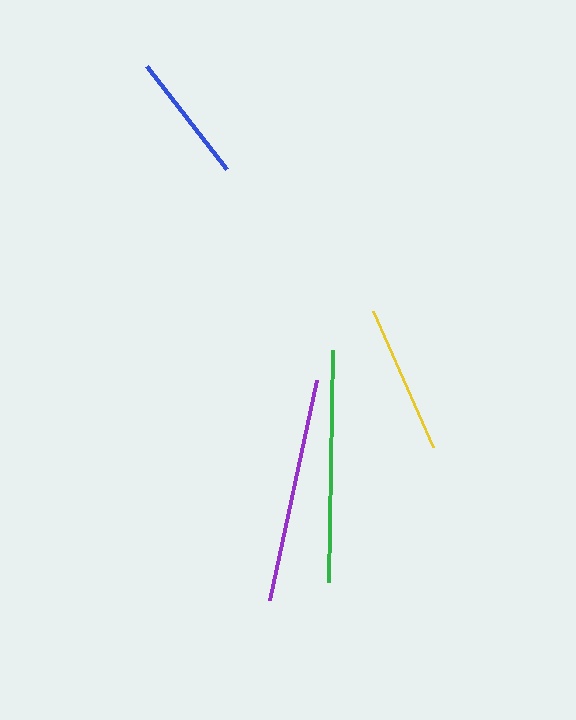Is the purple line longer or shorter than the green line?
The green line is longer than the purple line.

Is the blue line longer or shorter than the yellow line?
The yellow line is longer than the blue line.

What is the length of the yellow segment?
The yellow segment is approximately 149 pixels long.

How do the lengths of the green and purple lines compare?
The green and purple lines are approximately the same length.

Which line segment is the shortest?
The blue line is the shortest at approximately 130 pixels.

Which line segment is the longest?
The green line is the longest at approximately 232 pixels.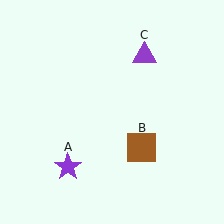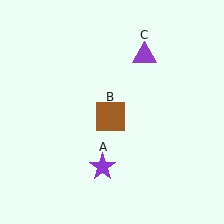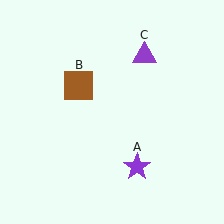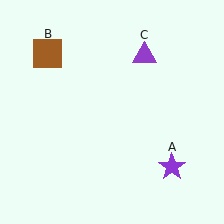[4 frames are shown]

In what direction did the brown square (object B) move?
The brown square (object B) moved up and to the left.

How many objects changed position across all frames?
2 objects changed position: purple star (object A), brown square (object B).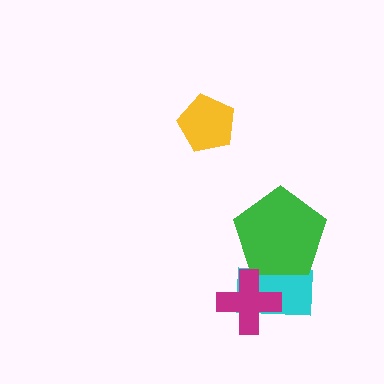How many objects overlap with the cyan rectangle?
2 objects overlap with the cyan rectangle.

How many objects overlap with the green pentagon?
1 object overlaps with the green pentagon.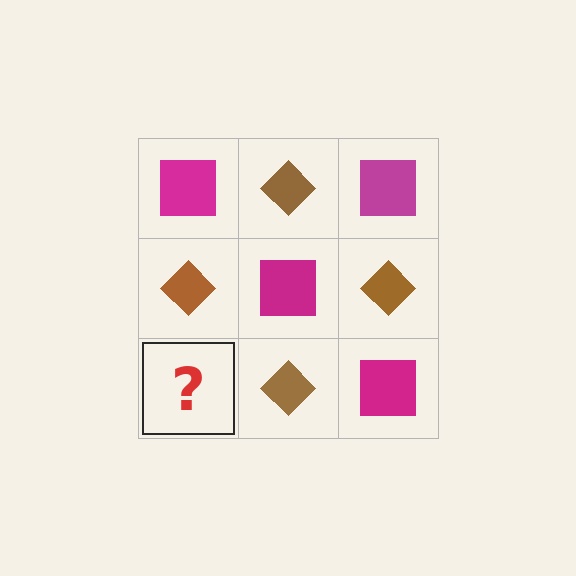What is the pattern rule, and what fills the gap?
The rule is that it alternates magenta square and brown diamond in a checkerboard pattern. The gap should be filled with a magenta square.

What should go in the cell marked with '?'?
The missing cell should contain a magenta square.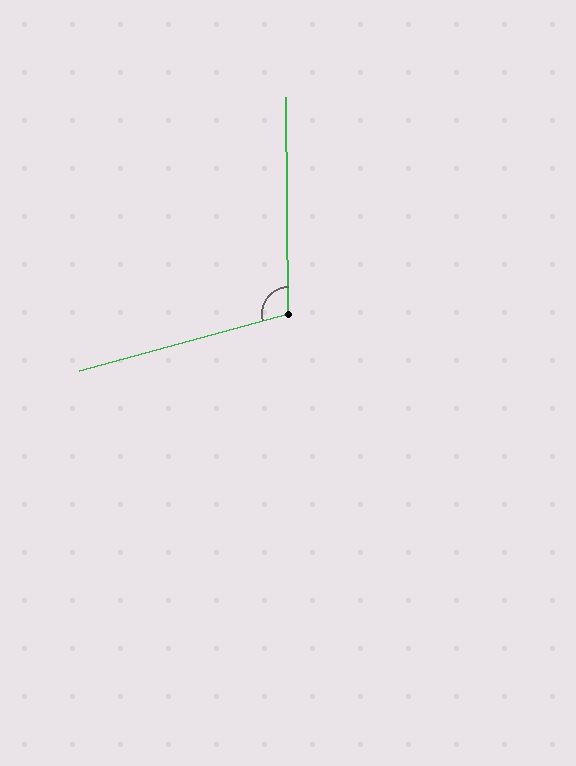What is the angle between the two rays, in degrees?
Approximately 105 degrees.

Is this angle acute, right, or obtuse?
It is obtuse.